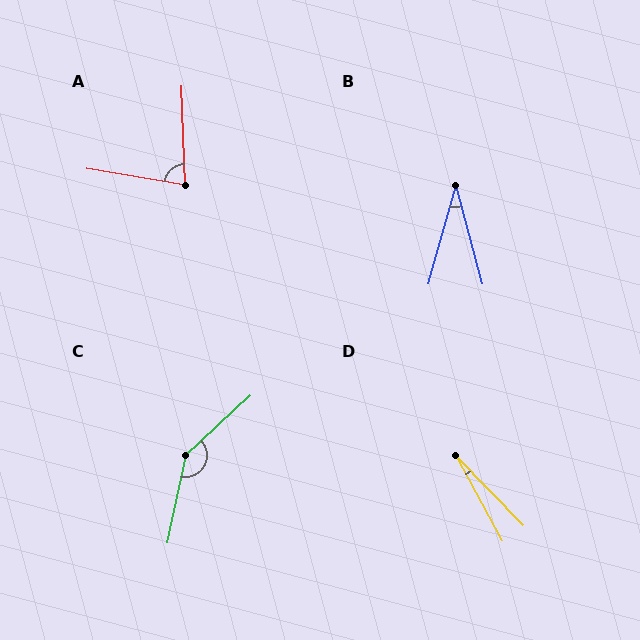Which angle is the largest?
C, at approximately 145 degrees.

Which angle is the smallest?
D, at approximately 15 degrees.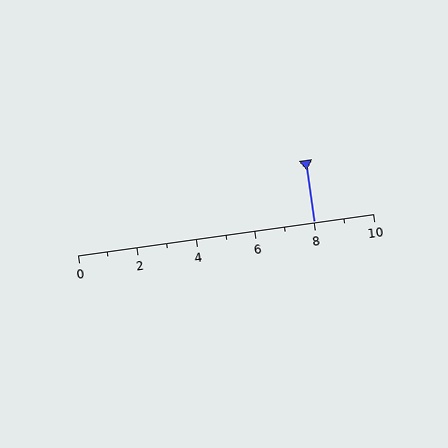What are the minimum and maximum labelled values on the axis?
The axis runs from 0 to 10.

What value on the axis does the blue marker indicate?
The marker indicates approximately 8.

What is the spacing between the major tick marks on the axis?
The major ticks are spaced 2 apart.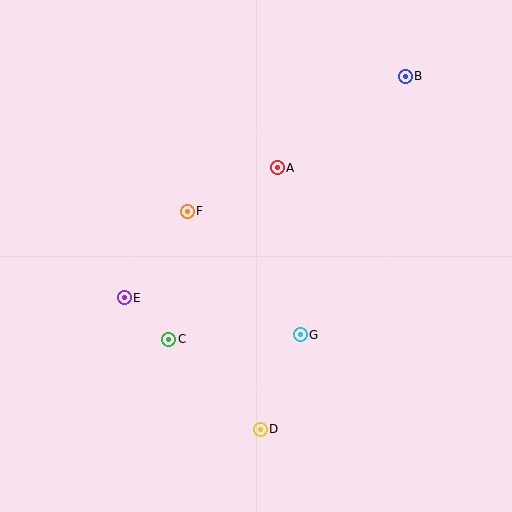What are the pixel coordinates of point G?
Point G is at (300, 335).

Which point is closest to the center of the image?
Point F at (187, 211) is closest to the center.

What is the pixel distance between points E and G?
The distance between E and G is 180 pixels.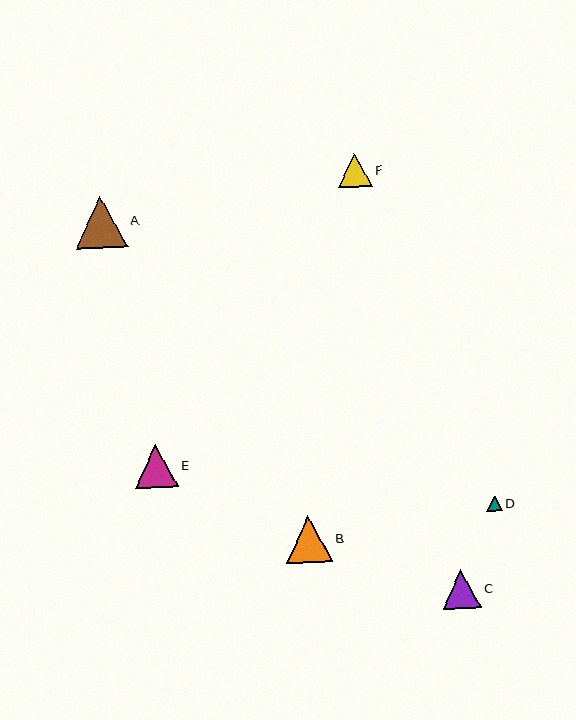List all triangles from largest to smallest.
From largest to smallest: A, B, E, C, F, D.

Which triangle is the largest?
Triangle A is the largest with a size of approximately 52 pixels.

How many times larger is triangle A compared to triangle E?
Triangle A is approximately 1.2 times the size of triangle E.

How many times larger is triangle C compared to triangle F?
Triangle C is approximately 1.1 times the size of triangle F.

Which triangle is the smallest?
Triangle D is the smallest with a size of approximately 15 pixels.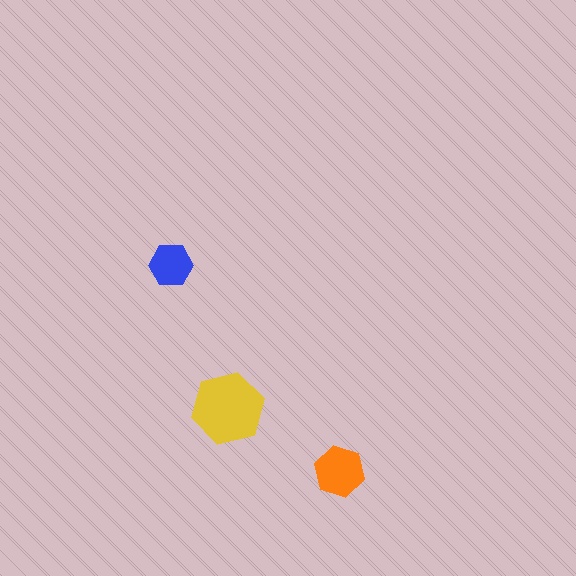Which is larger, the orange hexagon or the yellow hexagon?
The yellow one.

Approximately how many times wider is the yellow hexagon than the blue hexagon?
About 1.5 times wider.